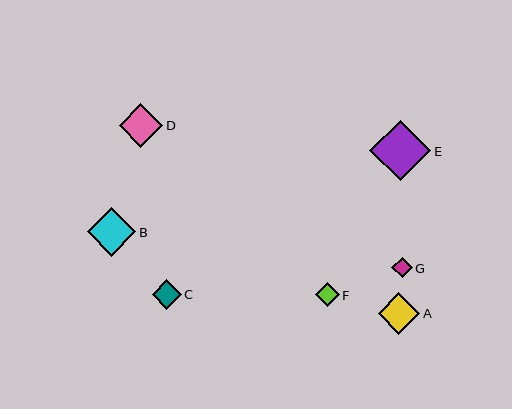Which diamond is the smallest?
Diamond G is the smallest with a size of approximately 20 pixels.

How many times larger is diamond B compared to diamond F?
Diamond B is approximately 2.1 times the size of diamond F.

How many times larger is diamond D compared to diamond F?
Diamond D is approximately 1.8 times the size of diamond F.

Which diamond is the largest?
Diamond E is the largest with a size of approximately 61 pixels.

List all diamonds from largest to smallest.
From largest to smallest: E, B, D, A, C, F, G.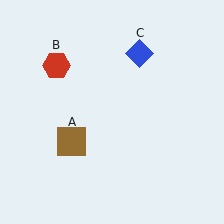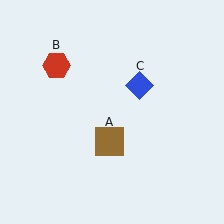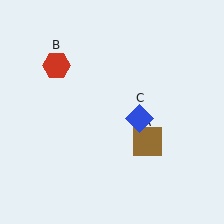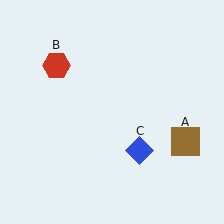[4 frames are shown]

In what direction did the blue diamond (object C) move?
The blue diamond (object C) moved down.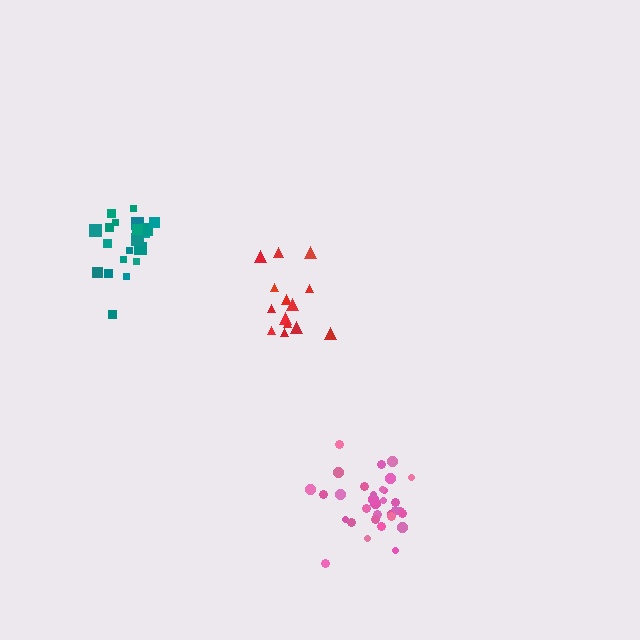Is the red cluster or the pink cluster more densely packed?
Pink.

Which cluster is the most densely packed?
Pink.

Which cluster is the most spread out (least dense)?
Red.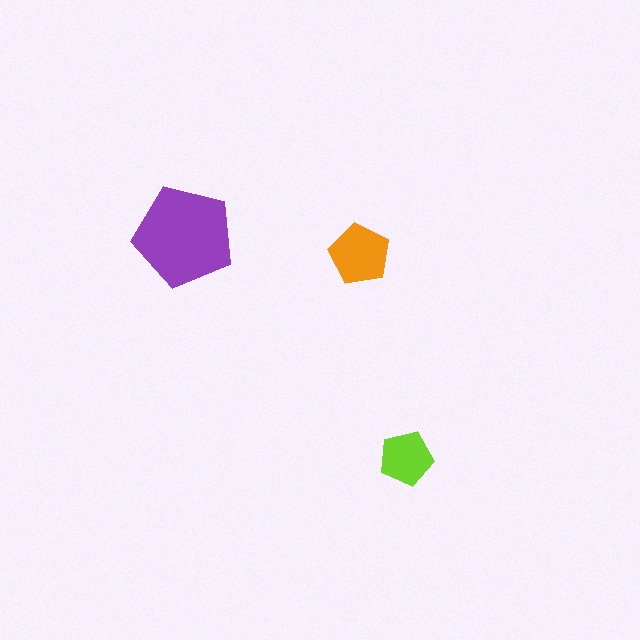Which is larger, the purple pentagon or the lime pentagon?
The purple one.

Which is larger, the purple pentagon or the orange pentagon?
The purple one.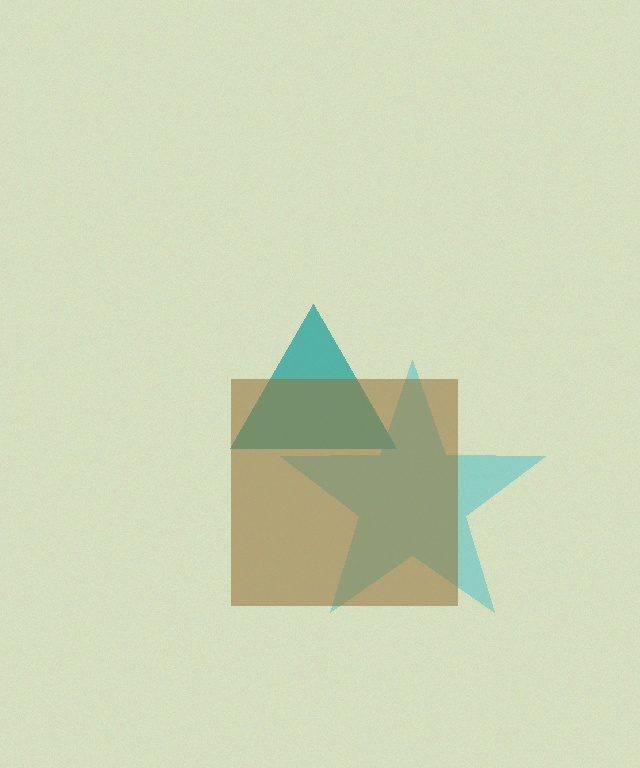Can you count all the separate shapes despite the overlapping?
Yes, there are 3 separate shapes.